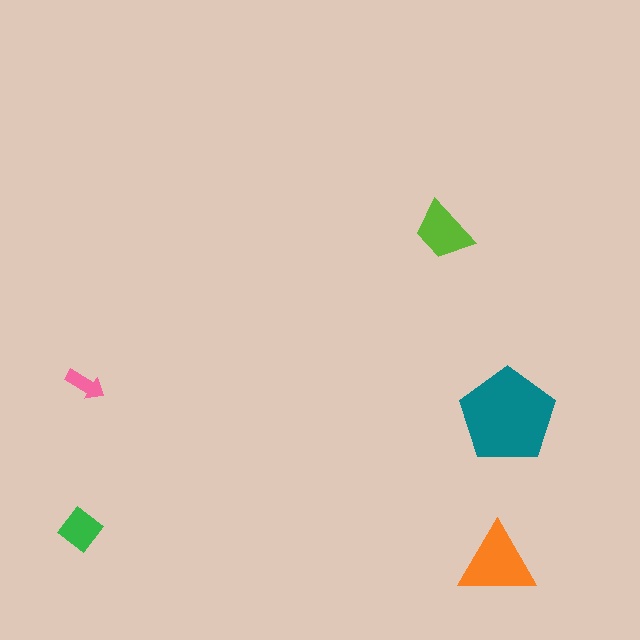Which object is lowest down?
The orange triangle is bottommost.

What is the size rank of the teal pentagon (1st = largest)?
1st.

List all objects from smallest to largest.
The pink arrow, the green diamond, the lime trapezoid, the orange triangle, the teal pentagon.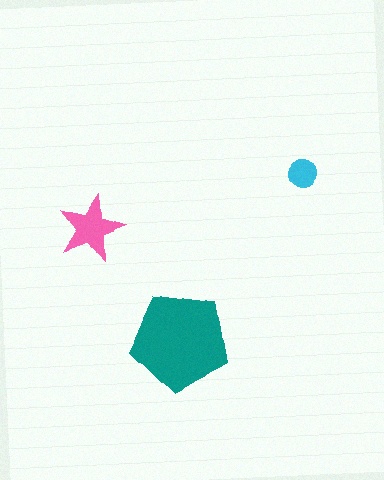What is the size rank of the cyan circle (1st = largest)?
3rd.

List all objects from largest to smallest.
The teal pentagon, the pink star, the cyan circle.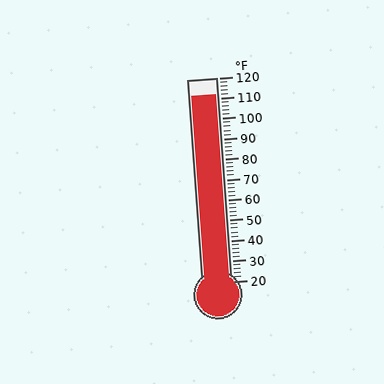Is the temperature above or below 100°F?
The temperature is above 100°F.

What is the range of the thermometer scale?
The thermometer scale ranges from 20°F to 120°F.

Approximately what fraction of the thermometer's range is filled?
The thermometer is filled to approximately 90% of its range.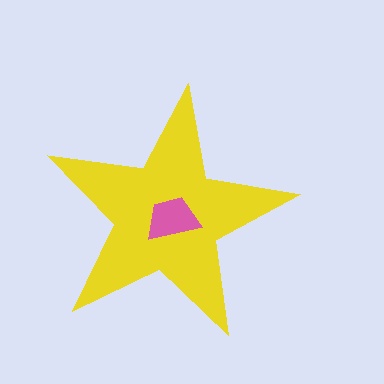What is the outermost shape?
The yellow star.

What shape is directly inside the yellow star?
The pink trapezoid.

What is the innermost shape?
The pink trapezoid.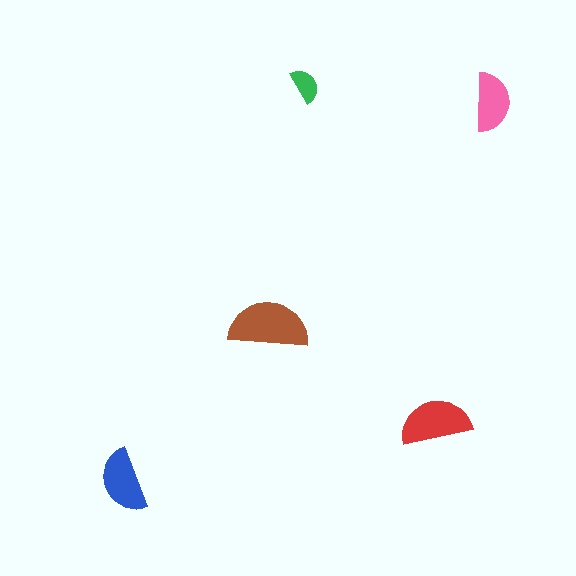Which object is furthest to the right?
The pink semicircle is rightmost.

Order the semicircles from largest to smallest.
the brown one, the red one, the blue one, the pink one, the green one.